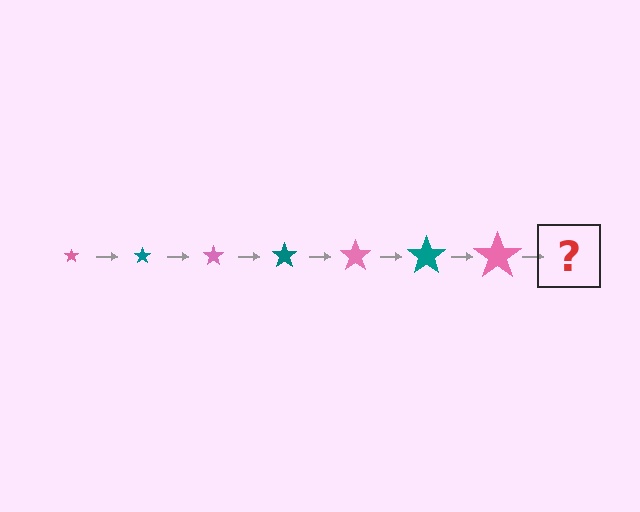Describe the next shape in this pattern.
It should be a teal star, larger than the previous one.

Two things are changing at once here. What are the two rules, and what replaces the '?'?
The two rules are that the star grows larger each step and the color cycles through pink and teal. The '?' should be a teal star, larger than the previous one.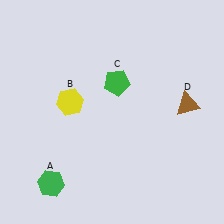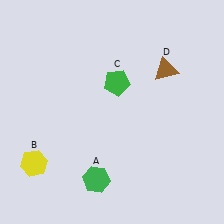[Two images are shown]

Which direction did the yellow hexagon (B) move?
The yellow hexagon (B) moved down.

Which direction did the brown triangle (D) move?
The brown triangle (D) moved up.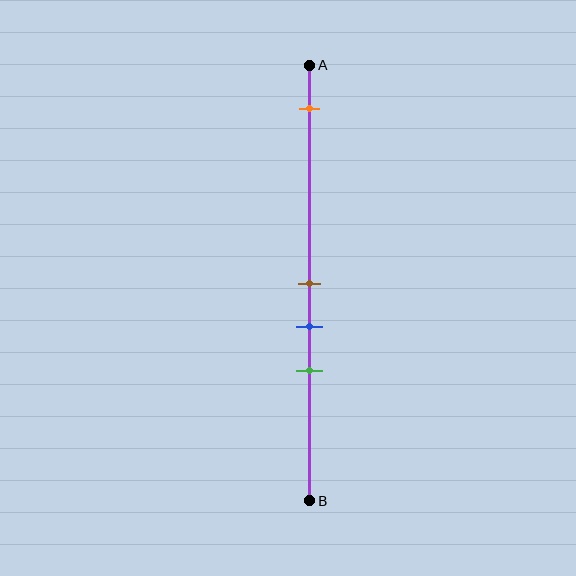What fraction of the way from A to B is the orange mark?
The orange mark is approximately 10% (0.1) of the way from A to B.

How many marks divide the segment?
There are 4 marks dividing the segment.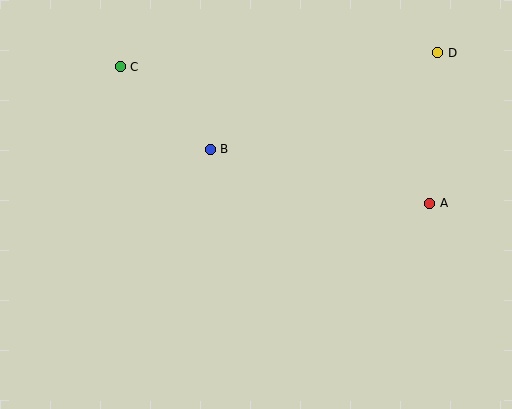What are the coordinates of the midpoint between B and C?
The midpoint between B and C is at (165, 108).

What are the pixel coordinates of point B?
Point B is at (210, 149).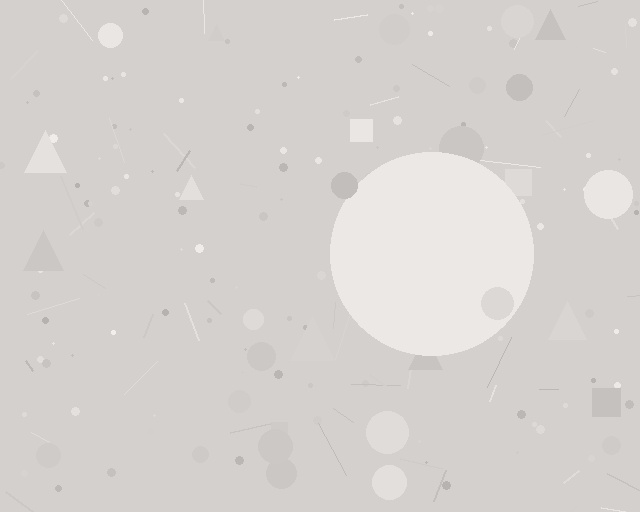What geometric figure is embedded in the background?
A circle is embedded in the background.